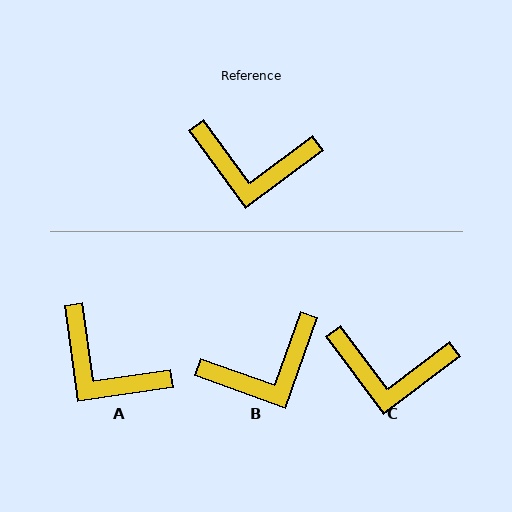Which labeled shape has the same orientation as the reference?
C.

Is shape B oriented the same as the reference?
No, it is off by about 34 degrees.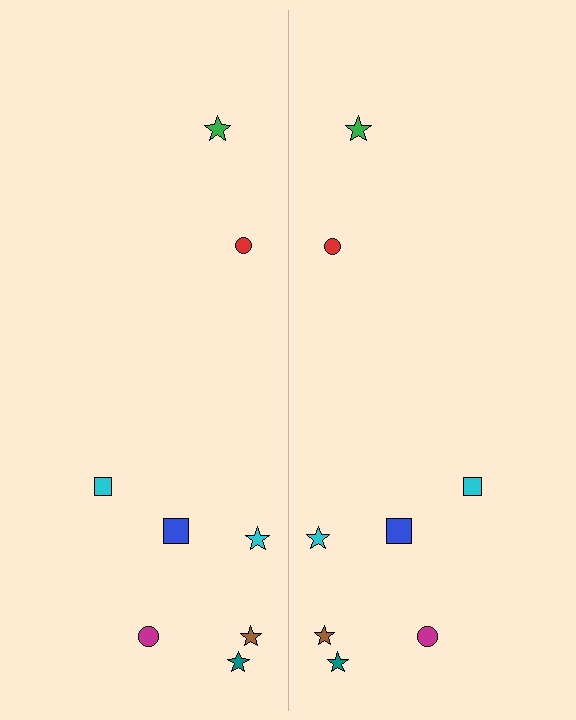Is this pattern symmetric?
Yes, this pattern has bilateral (reflection) symmetry.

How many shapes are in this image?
There are 16 shapes in this image.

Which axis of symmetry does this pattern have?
The pattern has a vertical axis of symmetry running through the center of the image.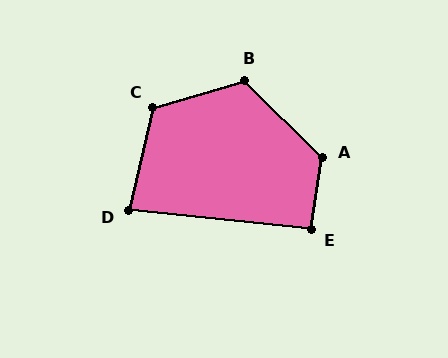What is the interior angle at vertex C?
Approximately 120 degrees (obtuse).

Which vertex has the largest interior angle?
A, at approximately 126 degrees.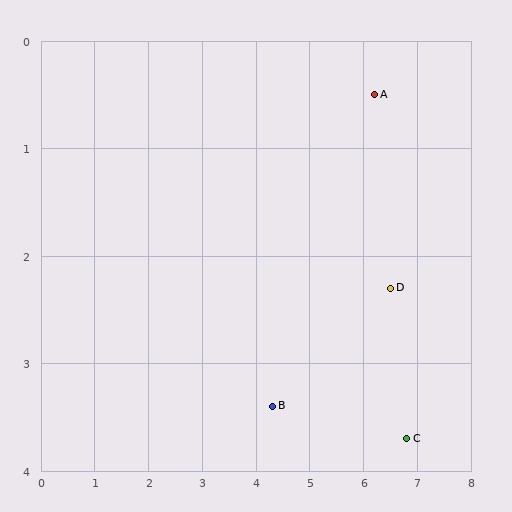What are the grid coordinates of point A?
Point A is at approximately (6.2, 0.5).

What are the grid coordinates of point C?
Point C is at approximately (6.8, 3.7).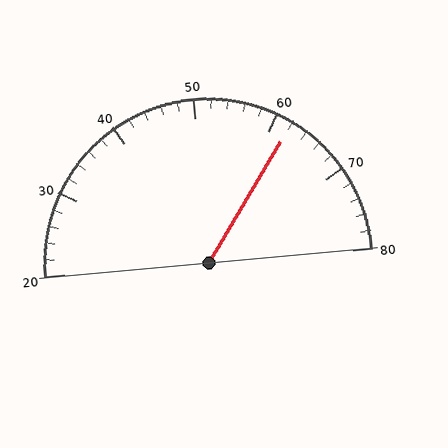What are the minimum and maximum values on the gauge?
The gauge ranges from 20 to 80.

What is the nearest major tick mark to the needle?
The nearest major tick mark is 60.